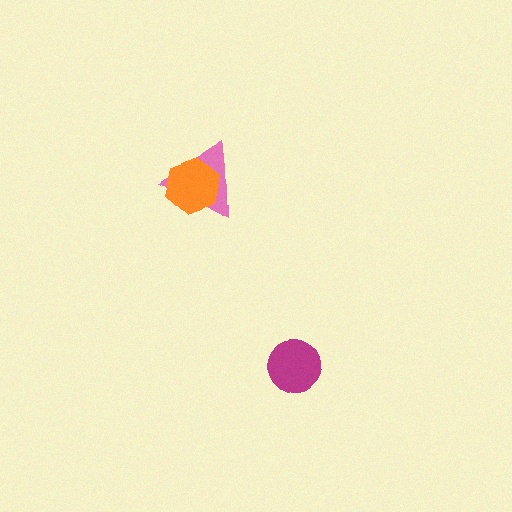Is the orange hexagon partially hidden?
No, no other shape covers it.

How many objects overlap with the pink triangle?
1 object overlaps with the pink triangle.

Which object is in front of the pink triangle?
The orange hexagon is in front of the pink triangle.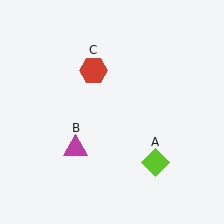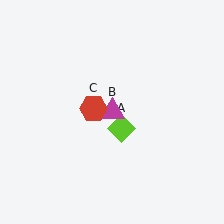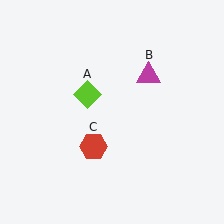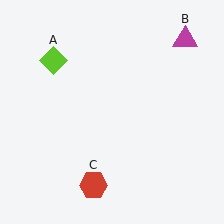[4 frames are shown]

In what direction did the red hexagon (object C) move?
The red hexagon (object C) moved down.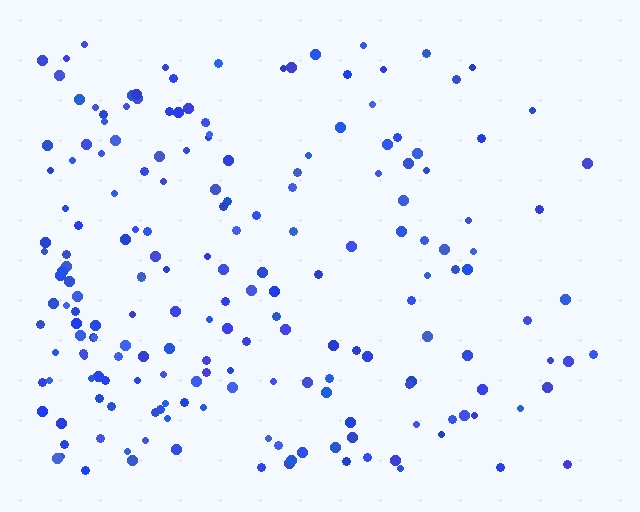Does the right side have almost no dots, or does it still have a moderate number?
Still a moderate number, just noticeably fewer than the left.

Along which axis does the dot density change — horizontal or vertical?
Horizontal.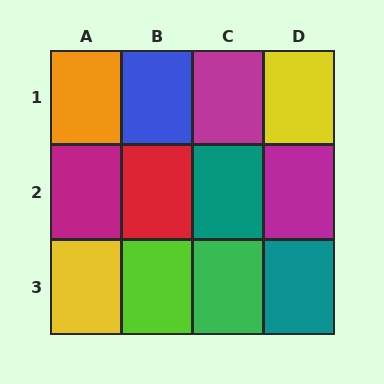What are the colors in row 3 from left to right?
Yellow, lime, green, teal.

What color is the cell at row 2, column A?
Magenta.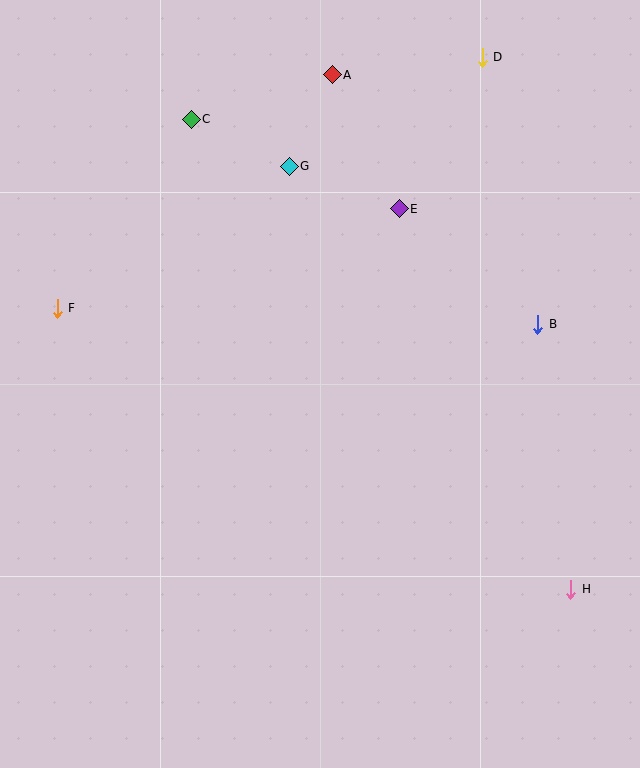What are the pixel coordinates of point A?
Point A is at (332, 75).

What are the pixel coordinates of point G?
Point G is at (289, 166).